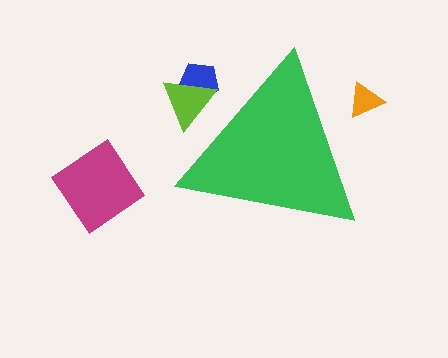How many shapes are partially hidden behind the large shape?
3 shapes are partially hidden.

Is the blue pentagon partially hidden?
Yes, the blue pentagon is partially hidden behind the green triangle.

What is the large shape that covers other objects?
A green triangle.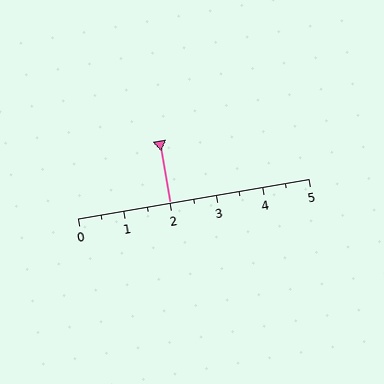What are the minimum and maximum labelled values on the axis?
The axis runs from 0 to 5.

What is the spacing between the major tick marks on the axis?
The major ticks are spaced 1 apart.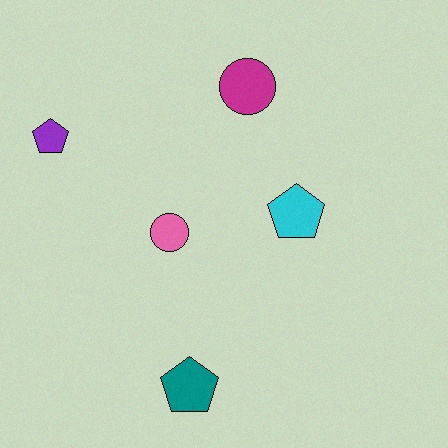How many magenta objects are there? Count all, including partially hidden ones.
There is 1 magenta object.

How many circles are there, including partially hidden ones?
There are 2 circles.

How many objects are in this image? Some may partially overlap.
There are 5 objects.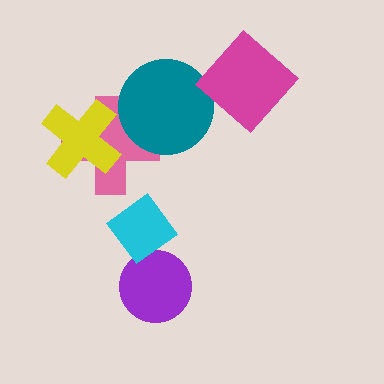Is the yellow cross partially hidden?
No, no other shape covers it.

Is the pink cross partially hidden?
Yes, it is partially covered by another shape.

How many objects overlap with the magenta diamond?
0 objects overlap with the magenta diamond.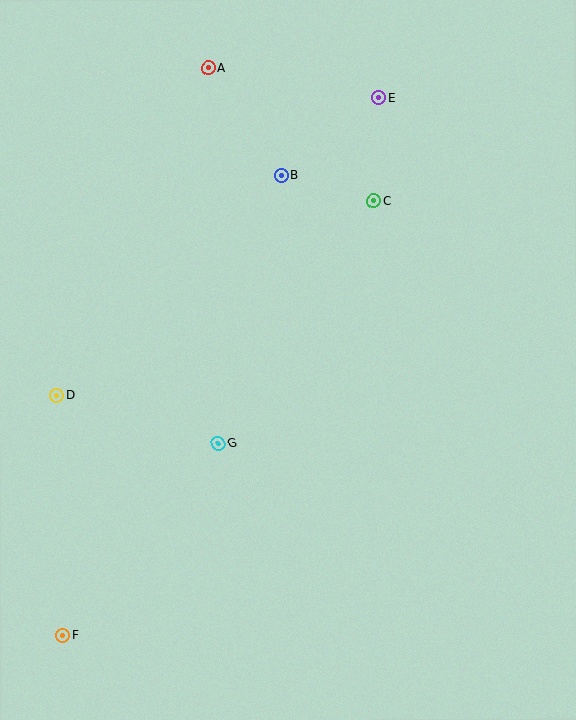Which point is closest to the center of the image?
Point G at (218, 444) is closest to the center.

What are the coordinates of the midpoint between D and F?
The midpoint between D and F is at (60, 516).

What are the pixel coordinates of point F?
Point F is at (62, 636).